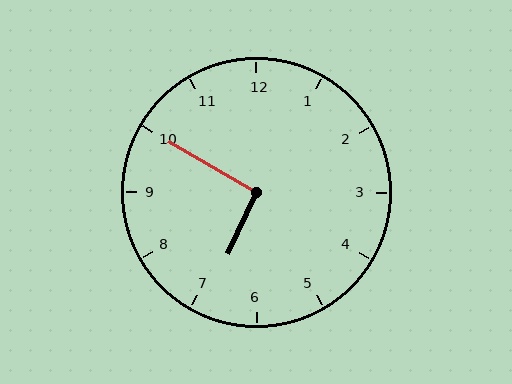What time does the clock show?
6:50.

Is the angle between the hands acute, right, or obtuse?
It is right.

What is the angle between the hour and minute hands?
Approximately 95 degrees.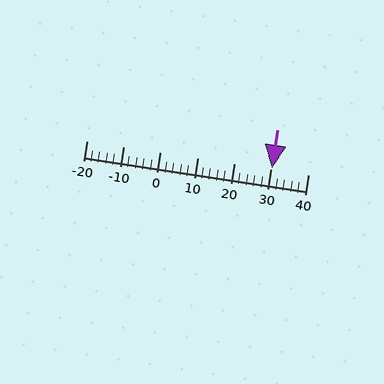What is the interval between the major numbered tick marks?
The major tick marks are spaced 10 units apart.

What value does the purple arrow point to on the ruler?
The purple arrow points to approximately 30.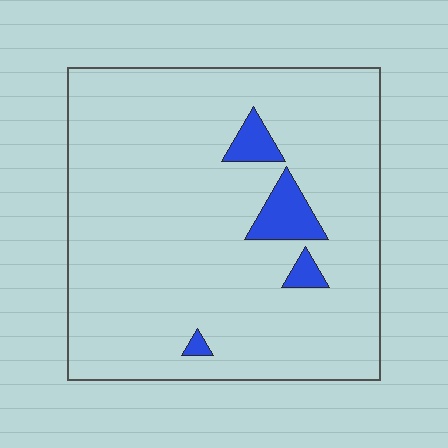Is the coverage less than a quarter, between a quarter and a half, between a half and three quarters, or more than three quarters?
Less than a quarter.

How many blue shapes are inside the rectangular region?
4.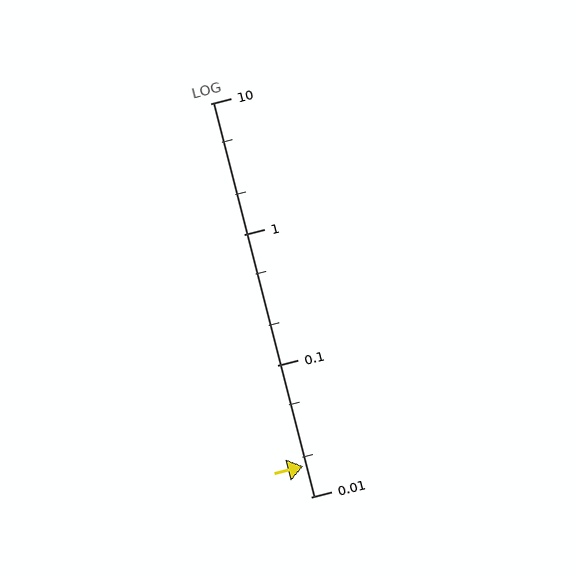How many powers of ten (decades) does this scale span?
The scale spans 3 decades, from 0.01 to 10.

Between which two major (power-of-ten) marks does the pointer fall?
The pointer is between 0.01 and 0.1.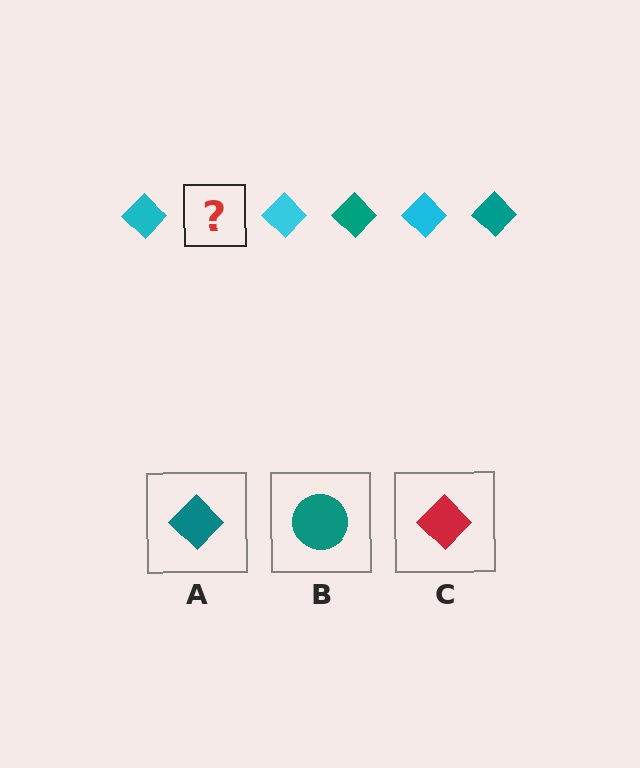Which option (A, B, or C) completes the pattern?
A.